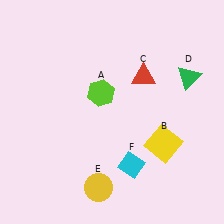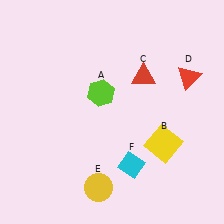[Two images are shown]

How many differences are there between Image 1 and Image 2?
There is 1 difference between the two images.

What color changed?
The triangle (D) changed from green in Image 1 to red in Image 2.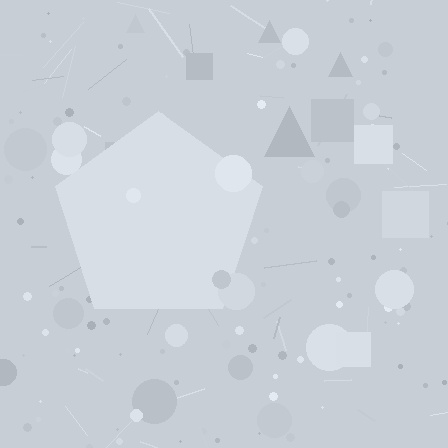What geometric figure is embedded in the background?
A pentagon is embedded in the background.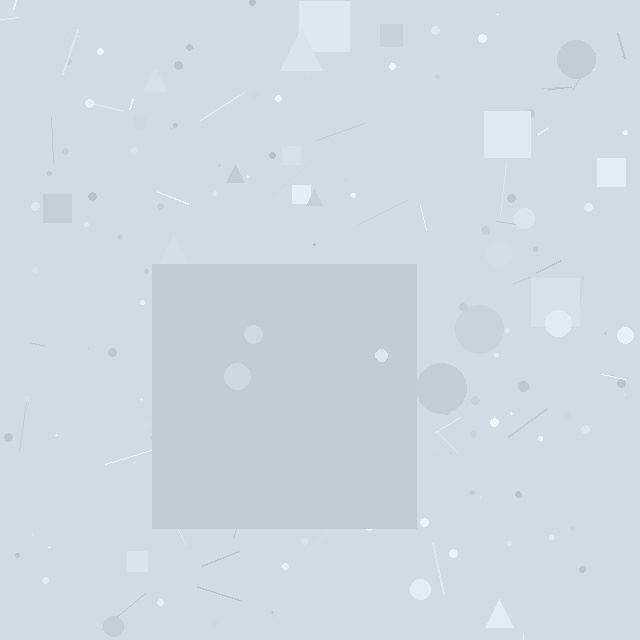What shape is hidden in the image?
A square is hidden in the image.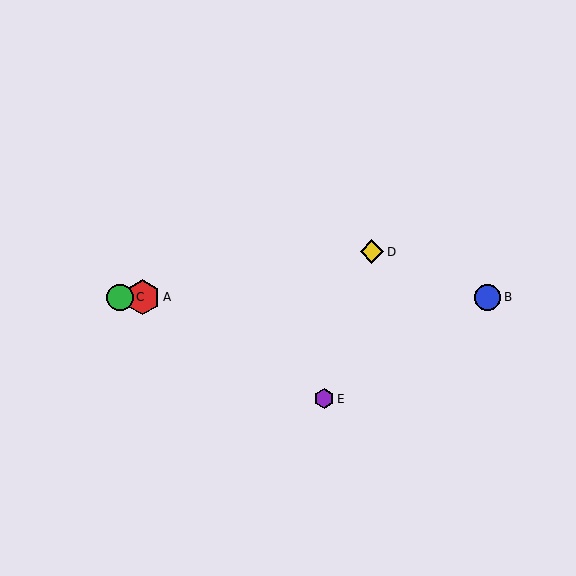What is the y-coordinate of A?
Object A is at y≈297.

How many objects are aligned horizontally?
3 objects (A, B, C) are aligned horizontally.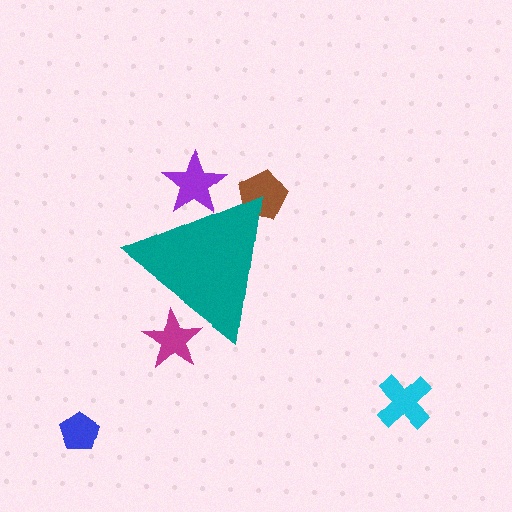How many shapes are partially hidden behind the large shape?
3 shapes are partially hidden.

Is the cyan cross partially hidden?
No, the cyan cross is fully visible.